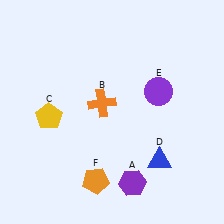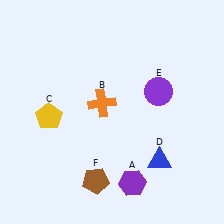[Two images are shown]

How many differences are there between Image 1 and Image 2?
There is 1 difference between the two images.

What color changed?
The pentagon (F) changed from orange in Image 1 to brown in Image 2.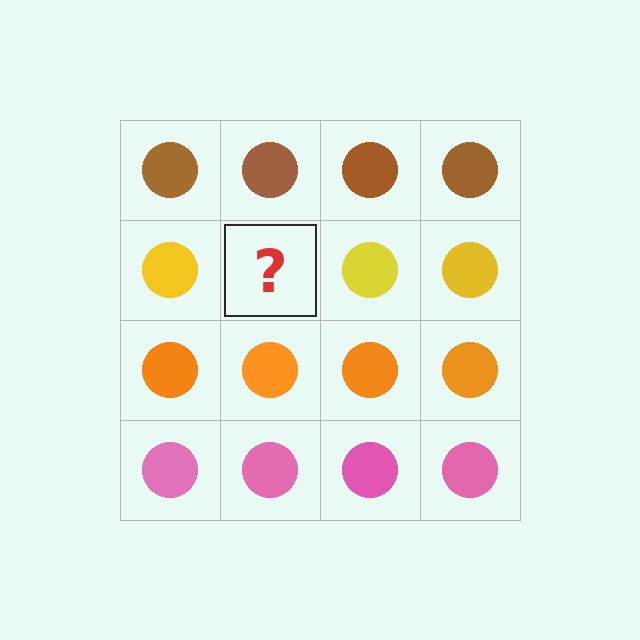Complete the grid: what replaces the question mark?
The question mark should be replaced with a yellow circle.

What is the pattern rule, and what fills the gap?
The rule is that each row has a consistent color. The gap should be filled with a yellow circle.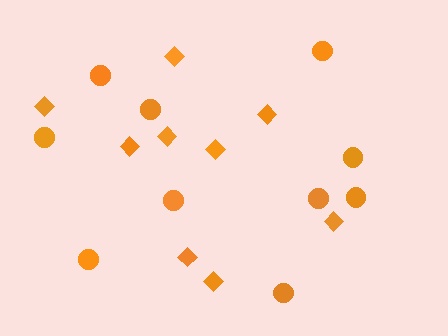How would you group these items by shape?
There are 2 groups: one group of diamonds (9) and one group of circles (10).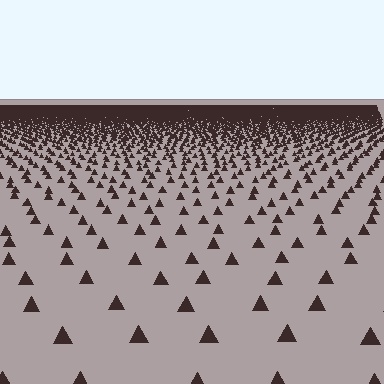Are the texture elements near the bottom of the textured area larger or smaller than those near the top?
Larger. Near the bottom, elements are closer to the viewer and appear at a bigger on-screen size.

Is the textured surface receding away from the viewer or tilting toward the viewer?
The surface is receding away from the viewer. Texture elements get smaller and denser toward the top.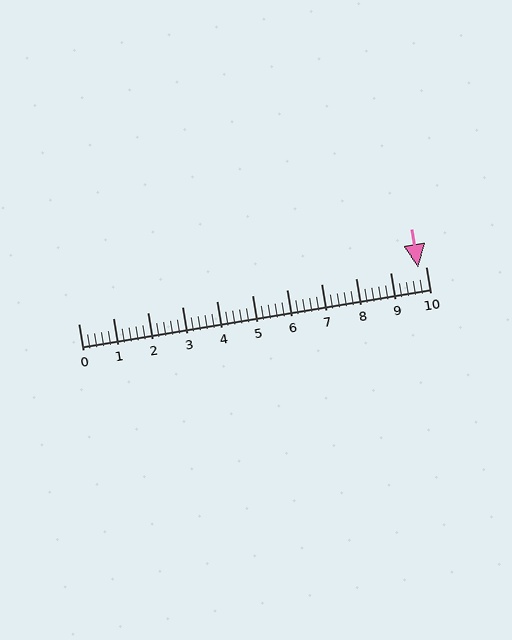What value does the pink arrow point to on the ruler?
The pink arrow points to approximately 9.8.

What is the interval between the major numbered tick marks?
The major tick marks are spaced 1 units apart.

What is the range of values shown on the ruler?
The ruler shows values from 0 to 10.